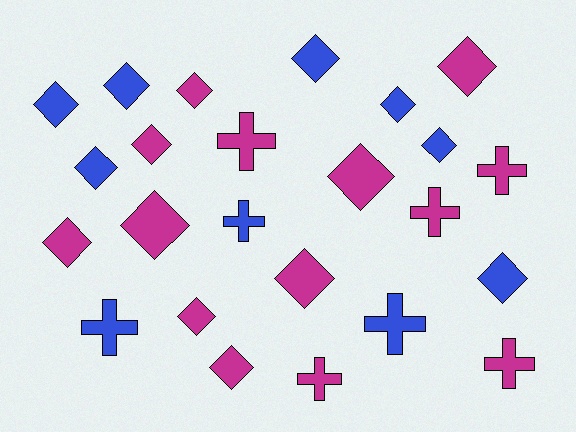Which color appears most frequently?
Magenta, with 14 objects.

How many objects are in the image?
There are 24 objects.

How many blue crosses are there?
There are 3 blue crosses.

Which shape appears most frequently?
Diamond, with 16 objects.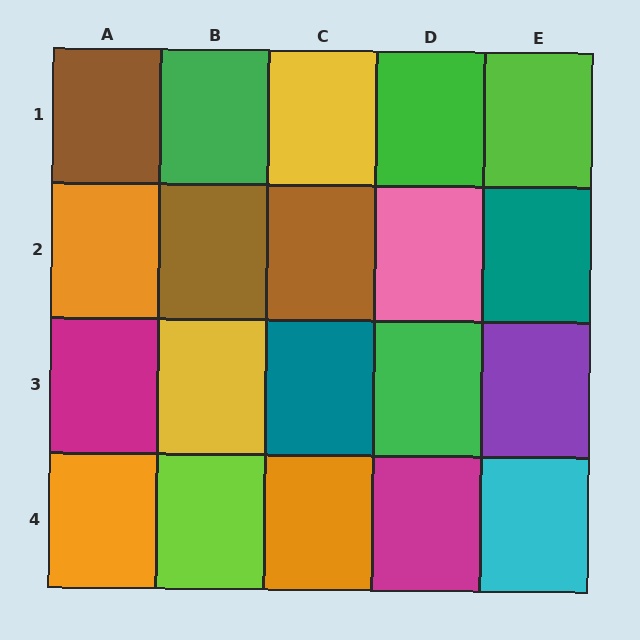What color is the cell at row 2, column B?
Brown.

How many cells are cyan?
1 cell is cyan.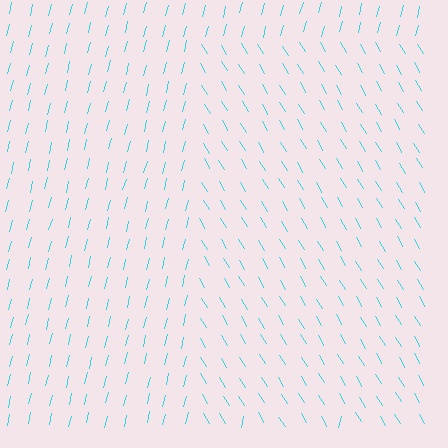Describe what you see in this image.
The image is filled with small cyan line segments. A rectangle region in the image has lines oriented differently from the surrounding lines, creating a visible texture boundary.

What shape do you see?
I see a rectangle.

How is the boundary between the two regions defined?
The boundary is defined purely by a change in line orientation (approximately 45 degrees difference). All lines are the same color and thickness.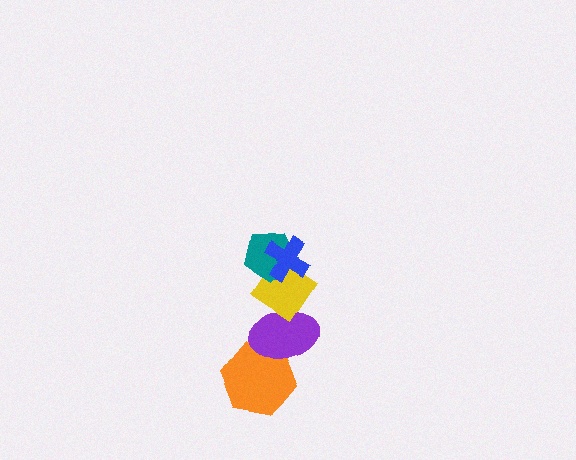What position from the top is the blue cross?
The blue cross is 1st from the top.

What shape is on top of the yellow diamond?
The teal pentagon is on top of the yellow diamond.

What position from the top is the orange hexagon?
The orange hexagon is 5th from the top.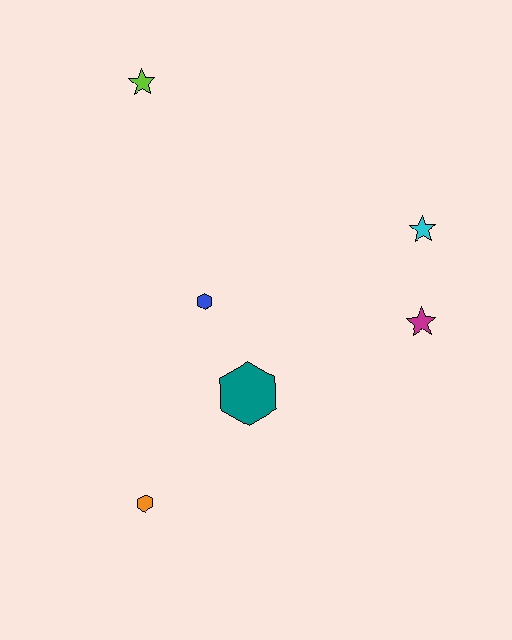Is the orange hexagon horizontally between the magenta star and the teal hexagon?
No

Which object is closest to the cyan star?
The magenta star is closest to the cyan star.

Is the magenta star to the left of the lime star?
No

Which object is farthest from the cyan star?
The orange hexagon is farthest from the cyan star.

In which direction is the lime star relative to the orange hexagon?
The lime star is above the orange hexagon.